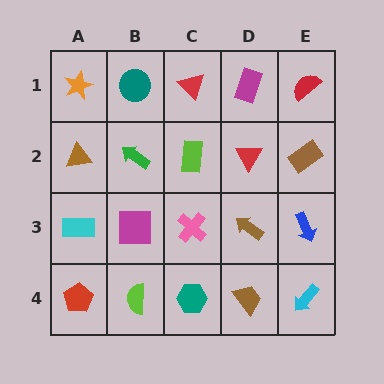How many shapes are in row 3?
5 shapes.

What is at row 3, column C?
A pink cross.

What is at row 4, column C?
A teal hexagon.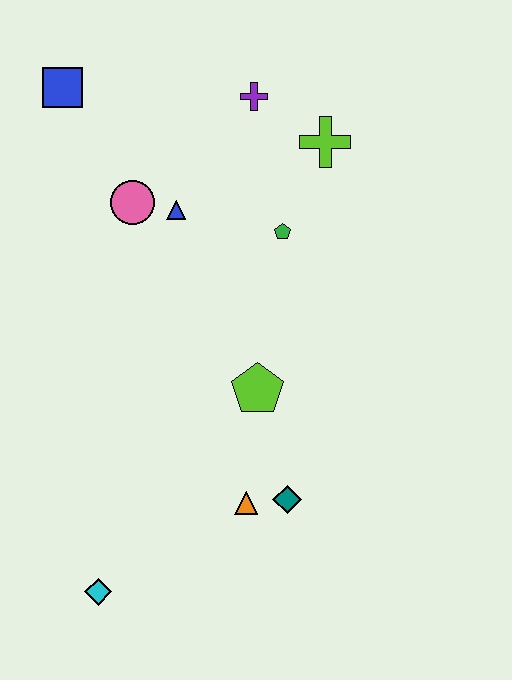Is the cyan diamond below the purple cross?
Yes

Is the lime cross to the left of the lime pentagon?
No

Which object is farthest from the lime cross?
The cyan diamond is farthest from the lime cross.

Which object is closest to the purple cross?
The lime cross is closest to the purple cross.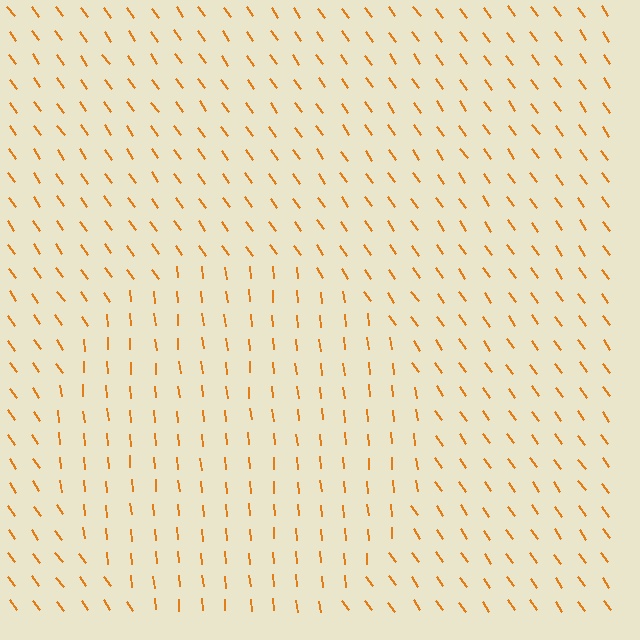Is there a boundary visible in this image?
Yes, there is a texture boundary formed by a change in line orientation.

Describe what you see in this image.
The image is filled with small orange line segments. A circle region in the image has lines oriented differently from the surrounding lines, creating a visible texture boundary.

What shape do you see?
I see a circle.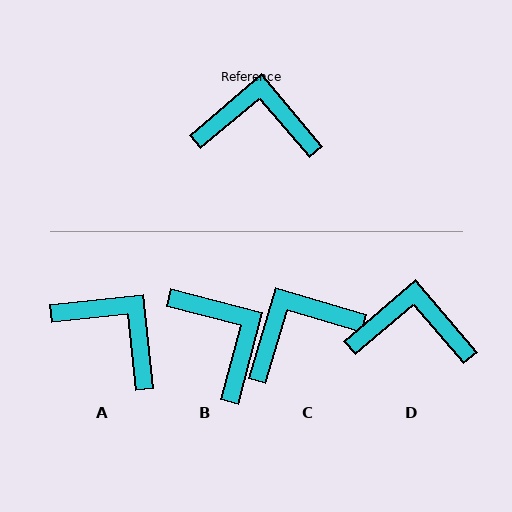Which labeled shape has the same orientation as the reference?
D.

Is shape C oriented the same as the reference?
No, it is off by about 33 degrees.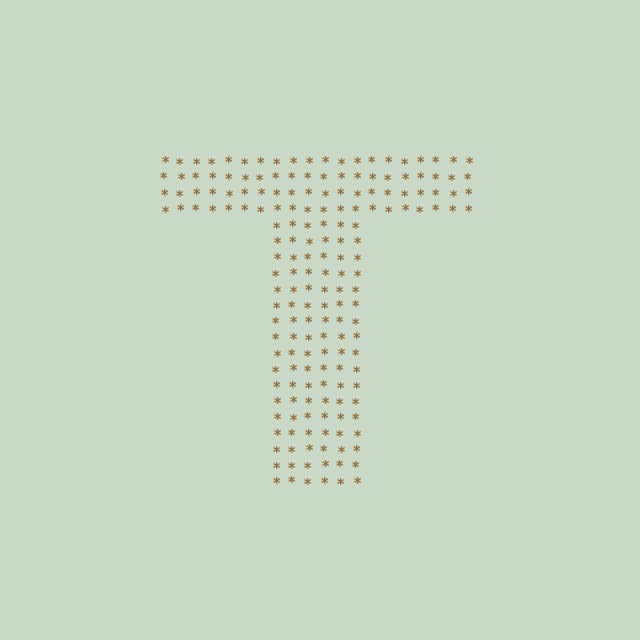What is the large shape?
The large shape is the letter T.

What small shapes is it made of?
It is made of small asterisks.